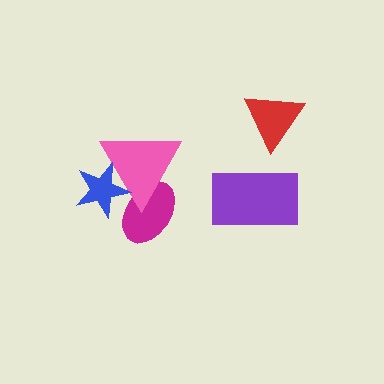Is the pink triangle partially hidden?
Yes, it is partially covered by another shape.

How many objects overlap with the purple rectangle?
0 objects overlap with the purple rectangle.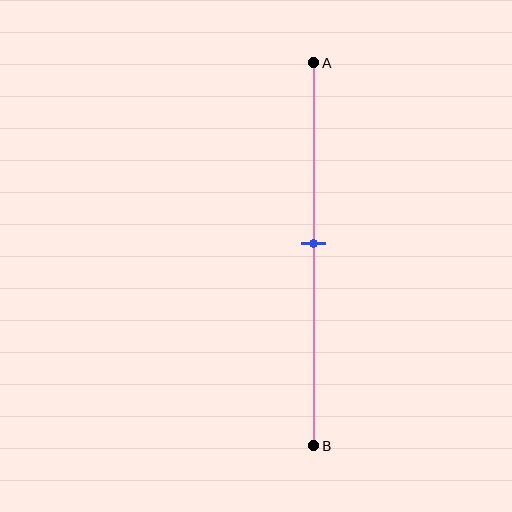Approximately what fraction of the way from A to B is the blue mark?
The blue mark is approximately 45% of the way from A to B.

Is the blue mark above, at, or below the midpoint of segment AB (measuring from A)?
The blue mark is approximately at the midpoint of segment AB.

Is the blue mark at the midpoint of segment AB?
Yes, the mark is approximately at the midpoint.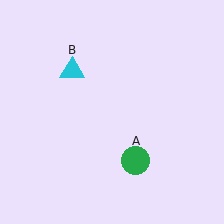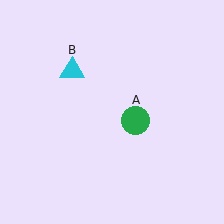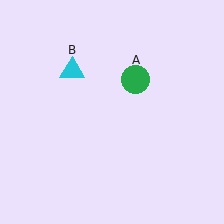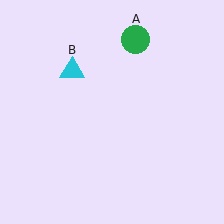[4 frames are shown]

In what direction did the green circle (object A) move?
The green circle (object A) moved up.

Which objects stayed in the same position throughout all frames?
Cyan triangle (object B) remained stationary.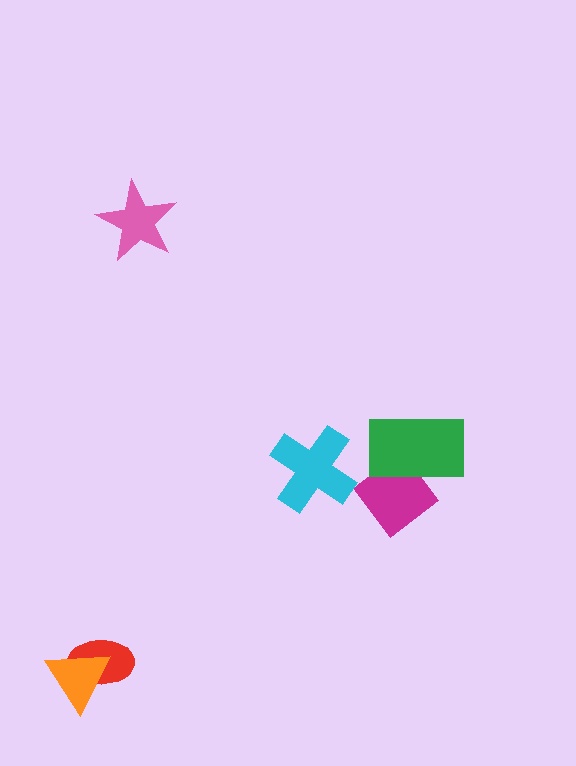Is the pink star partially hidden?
No, no other shape covers it.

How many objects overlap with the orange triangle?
1 object overlaps with the orange triangle.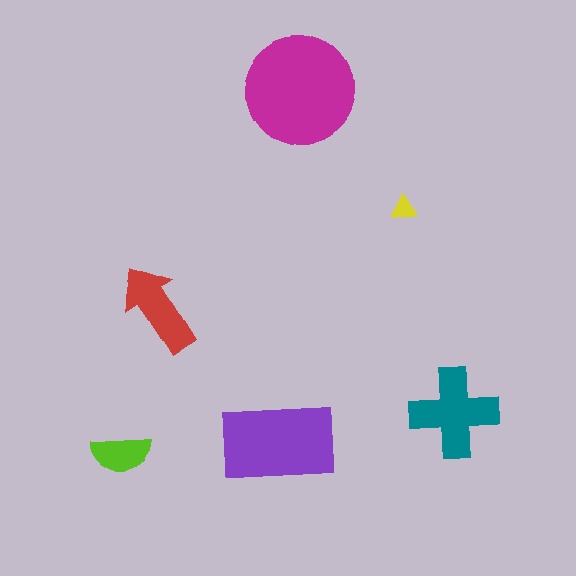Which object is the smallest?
The yellow triangle.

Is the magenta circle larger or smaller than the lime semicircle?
Larger.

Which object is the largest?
The magenta circle.